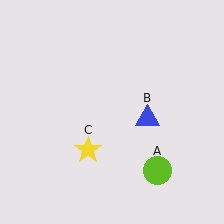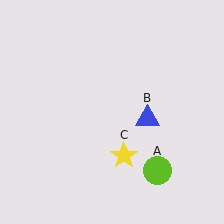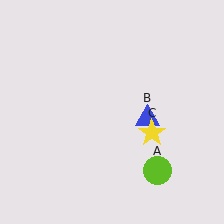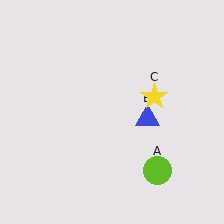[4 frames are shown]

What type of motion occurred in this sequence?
The yellow star (object C) rotated counterclockwise around the center of the scene.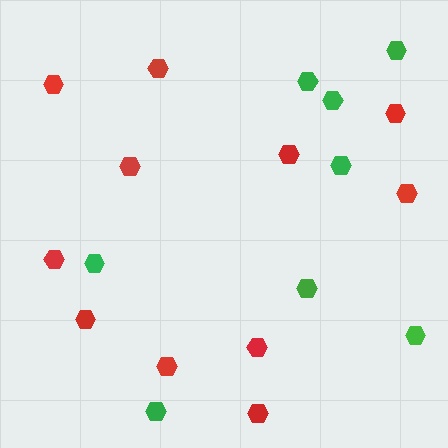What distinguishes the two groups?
There are 2 groups: one group of green hexagons (8) and one group of red hexagons (11).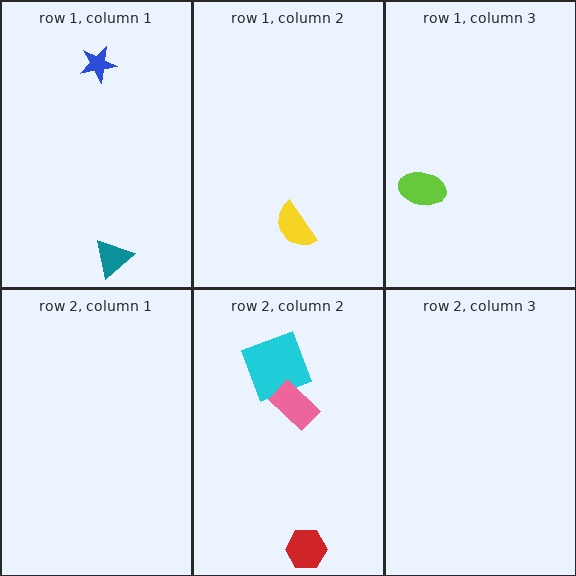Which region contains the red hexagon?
The row 2, column 2 region.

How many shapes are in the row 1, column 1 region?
2.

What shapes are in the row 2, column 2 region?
The cyan square, the red hexagon, the pink rectangle.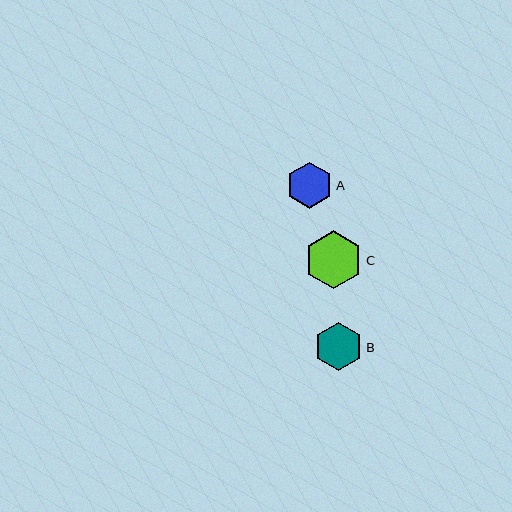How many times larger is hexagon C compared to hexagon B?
Hexagon C is approximately 1.2 times the size of hexagon B.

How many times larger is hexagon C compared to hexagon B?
Hexagon C is approximately 1.2 times the size of hexagon B.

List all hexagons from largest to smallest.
From largest to smallest: C, B, A.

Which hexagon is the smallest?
Hexagon A is the smallest with a size of approximately 46 pixels.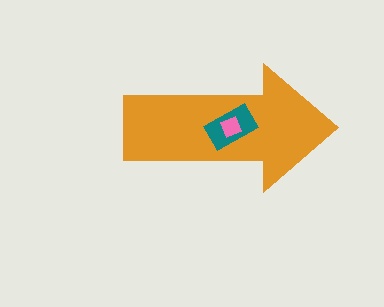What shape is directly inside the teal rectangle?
The pink diamond.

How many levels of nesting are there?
3.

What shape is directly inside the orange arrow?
The teal rectangle.